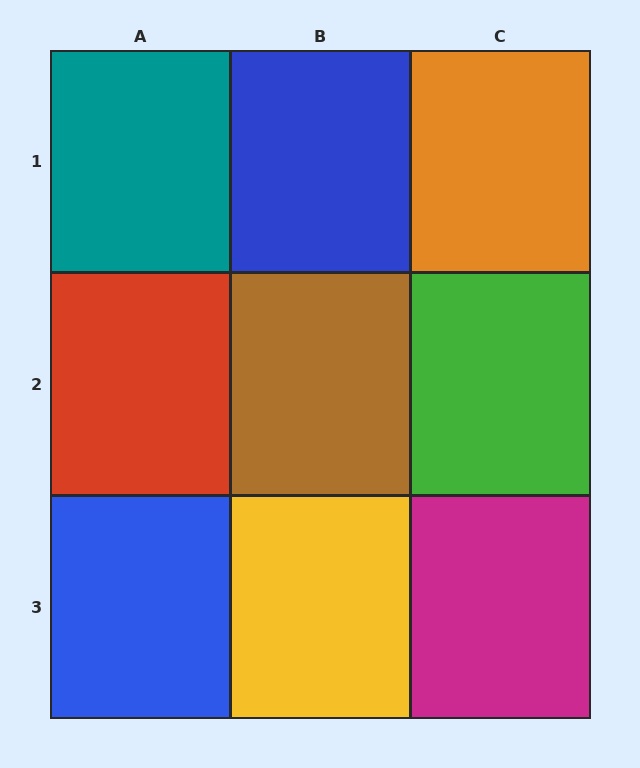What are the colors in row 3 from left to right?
Blue, yellow, magenta.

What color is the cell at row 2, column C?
Green.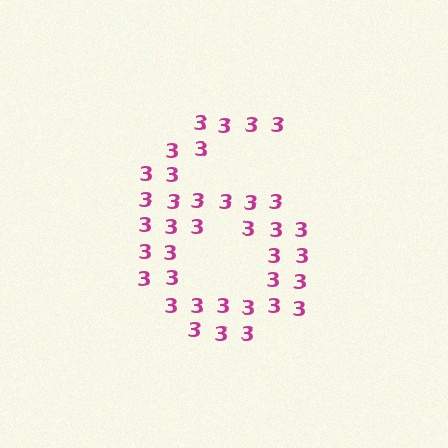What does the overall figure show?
The overall figure shows the digit 6.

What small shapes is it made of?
It is made of small digit 3's.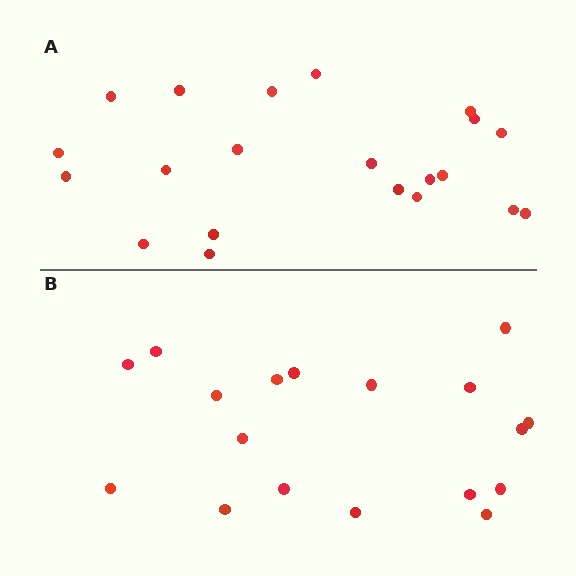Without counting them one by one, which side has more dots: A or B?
Region A (the top region) has more dots.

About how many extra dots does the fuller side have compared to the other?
Region A has just a few more — roughly 2 or 3 more dots than region B.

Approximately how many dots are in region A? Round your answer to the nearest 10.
About 20 dots. (The exact count is 21, which rounds to 20.)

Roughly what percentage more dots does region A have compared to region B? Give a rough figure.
About 15% more.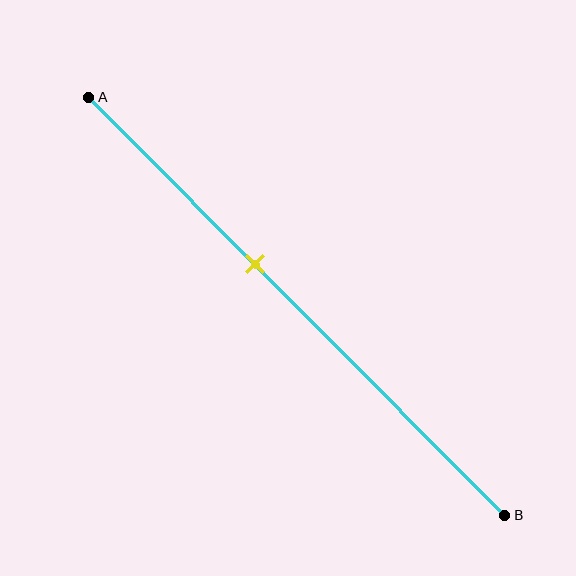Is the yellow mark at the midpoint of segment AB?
No, the mark is at about 40% from A, not at the 50% midpoint.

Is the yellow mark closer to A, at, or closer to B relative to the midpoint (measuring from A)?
The yellow mark is closer to point A than the midpoint of segment AB.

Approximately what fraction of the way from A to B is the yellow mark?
The yellow mark is approximately 40% of the way from A to B.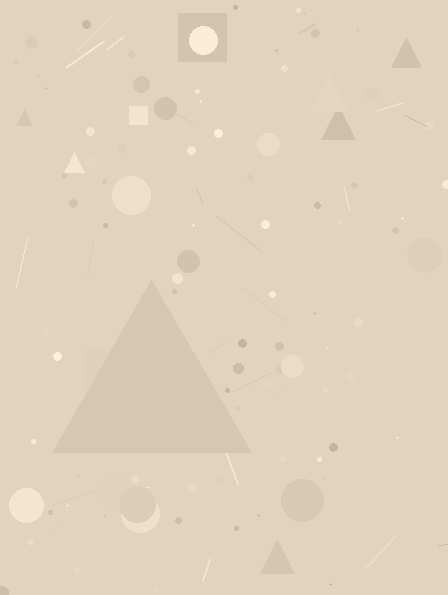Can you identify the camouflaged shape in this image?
The camouflaged shape is a triangle.